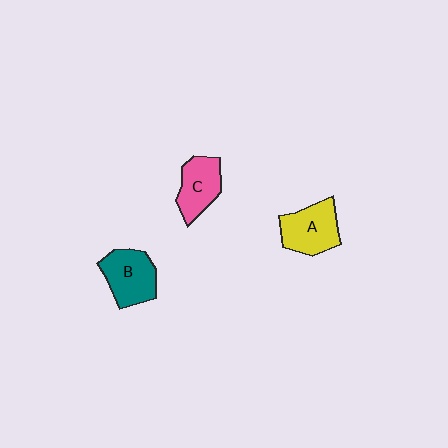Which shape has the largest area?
Shape B (teal).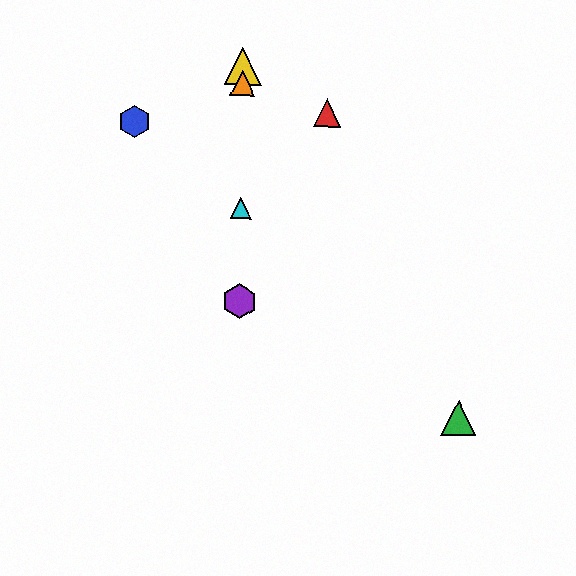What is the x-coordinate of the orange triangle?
The orange triangle is at x≈243.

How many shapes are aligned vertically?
4 shapes (the yellow triangle, the purple hexagon, the orange triangle, the cyan triangle) are aligned vertically.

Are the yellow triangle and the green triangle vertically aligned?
No, the yellow triangle is at x≈243 and the green triangle is at x≈459.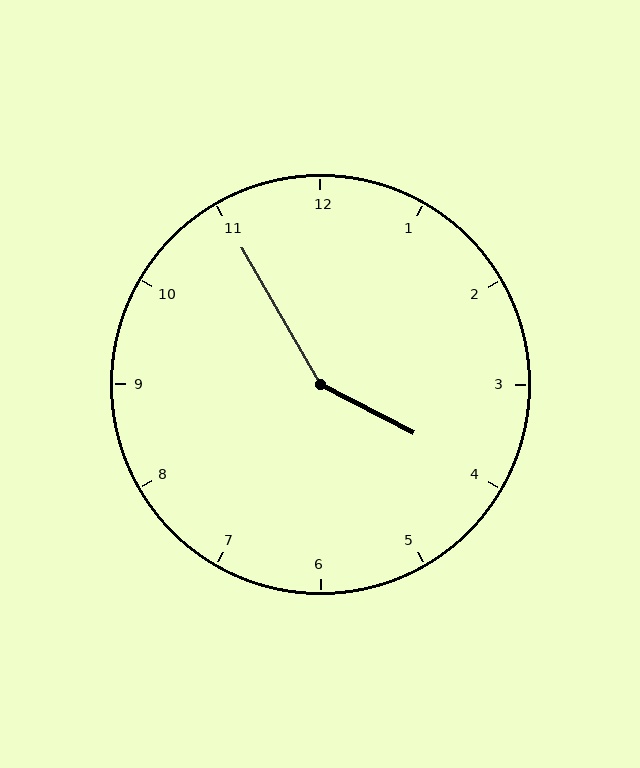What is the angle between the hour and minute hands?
Approximately 148 degrees.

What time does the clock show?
3:55.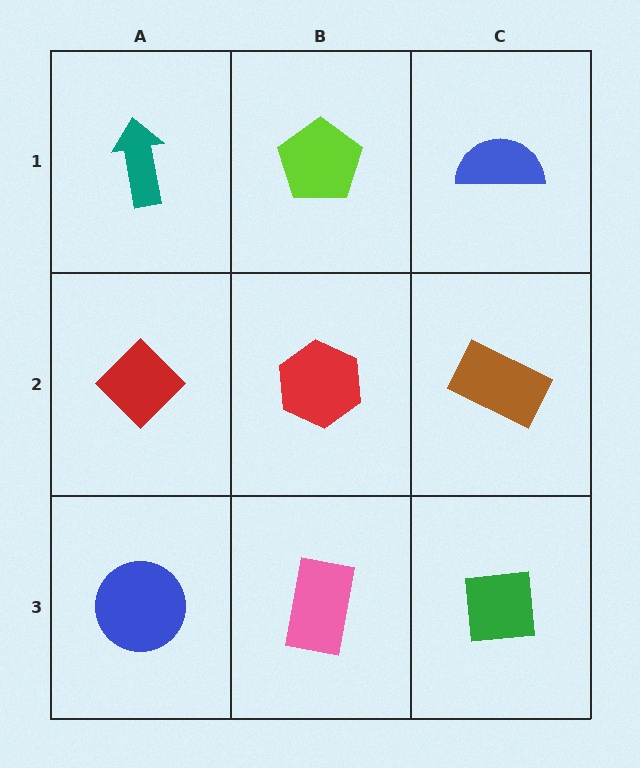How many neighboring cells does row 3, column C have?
2.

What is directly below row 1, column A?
A red diamond.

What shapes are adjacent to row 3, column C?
A brown rectangle (row 2, column C), a pink rectangle (row 3, column B).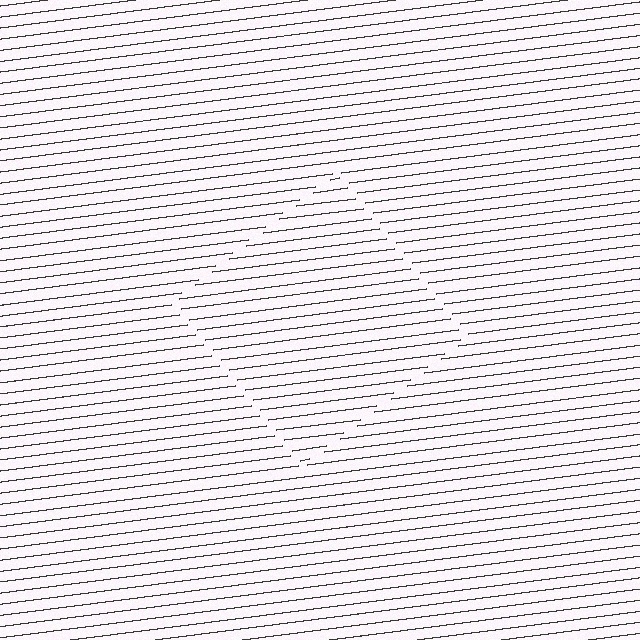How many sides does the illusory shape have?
4 sides — the line-ends trace a square.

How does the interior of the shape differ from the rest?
The interior of the shape contains the same grating, shifted by half a period — the contour is defined by the phase discontinuity where line-ends from the inner and outer gratings abut.